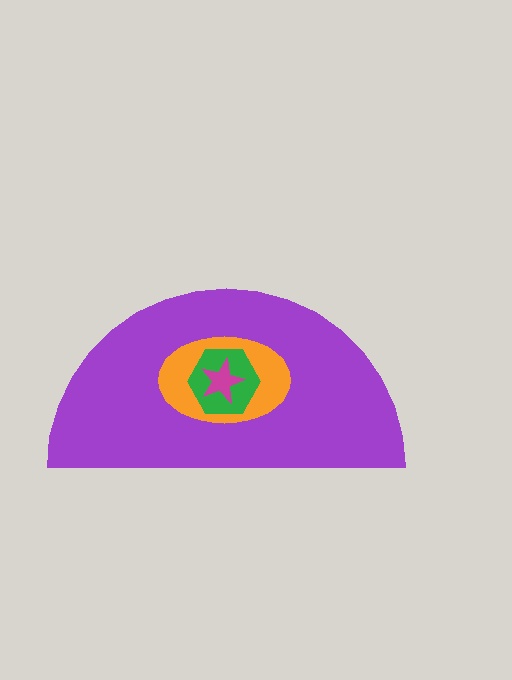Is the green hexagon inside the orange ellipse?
Yes.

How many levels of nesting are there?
4.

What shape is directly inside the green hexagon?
The magenta star.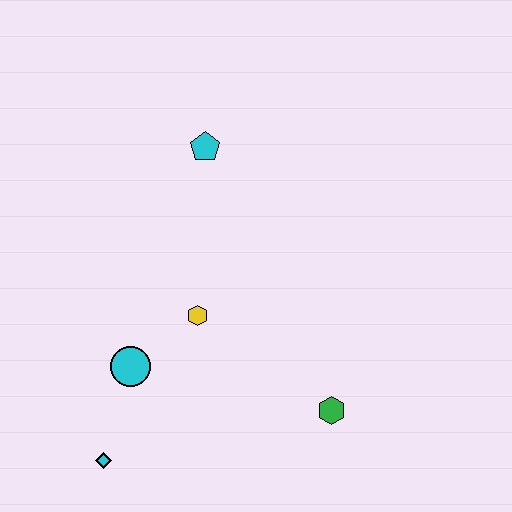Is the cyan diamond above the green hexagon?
No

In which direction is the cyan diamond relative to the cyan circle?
The cyan diamond is below the cyan circle.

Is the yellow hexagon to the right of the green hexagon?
No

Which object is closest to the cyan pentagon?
The yellow hexagon is closest to the cyan pentagon.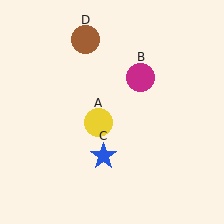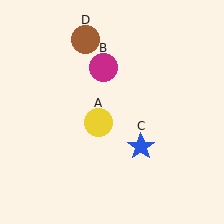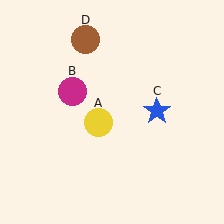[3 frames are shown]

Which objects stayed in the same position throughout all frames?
Yellow circle (object A) and brown circle (object D) remained stationary.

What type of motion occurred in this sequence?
The magenta circle (object B), blue star (object C) rotated counterclockwise around the center of the scene.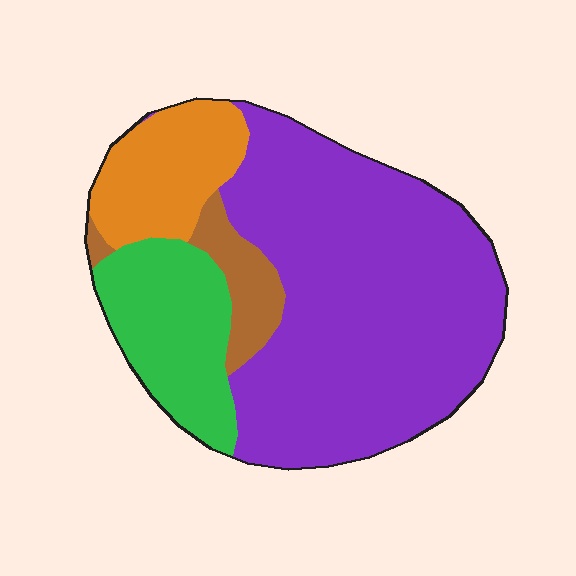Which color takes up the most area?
Purple, at roughly 60%.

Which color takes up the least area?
Brown, at roughly 5%.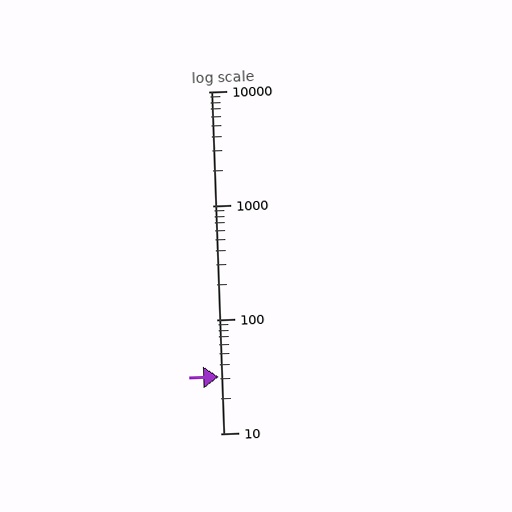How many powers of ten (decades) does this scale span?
The scale spans 3 decades, from 10 to 10000.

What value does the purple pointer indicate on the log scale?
The pointer indicates approximately 31.